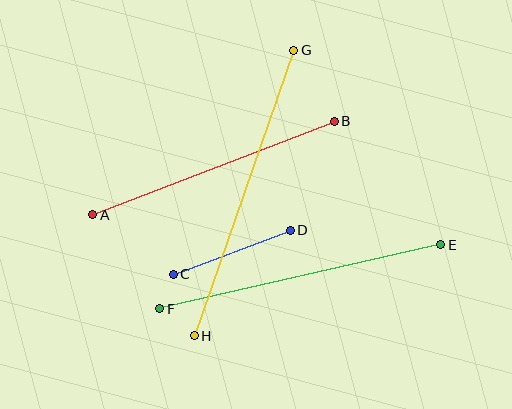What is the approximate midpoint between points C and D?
The midpoint is at approximately (232, 252) pixels.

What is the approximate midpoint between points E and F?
The midpoint is at approximately (300, 277) pixels.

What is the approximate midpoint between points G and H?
The midpoint is at approximately (244, 193) pixels.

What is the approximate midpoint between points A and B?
The midpoint is at approximately (213, 168) pixels.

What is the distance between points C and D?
The distance is approximately 125 pixels.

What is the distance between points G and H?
The distance is approximately 302 pixels.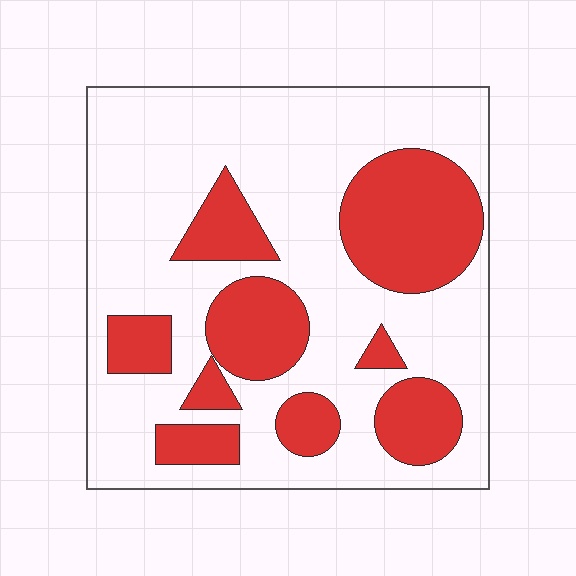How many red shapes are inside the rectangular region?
9.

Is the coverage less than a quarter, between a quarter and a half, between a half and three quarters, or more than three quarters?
Between a quarter and a half.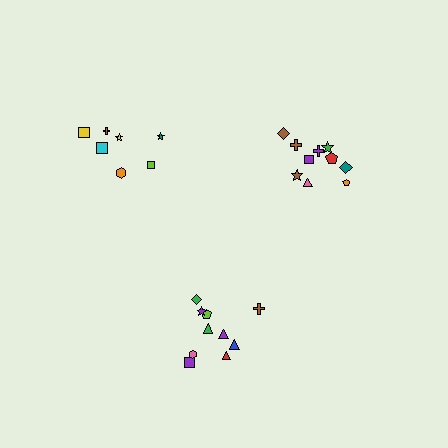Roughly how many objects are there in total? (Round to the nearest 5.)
Roughly 25 objects in total.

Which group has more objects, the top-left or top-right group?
The top-right group.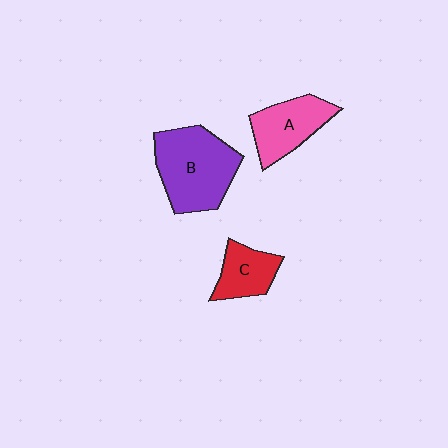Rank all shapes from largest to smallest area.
From largest to smallest: B (purple), A (pink), C (red).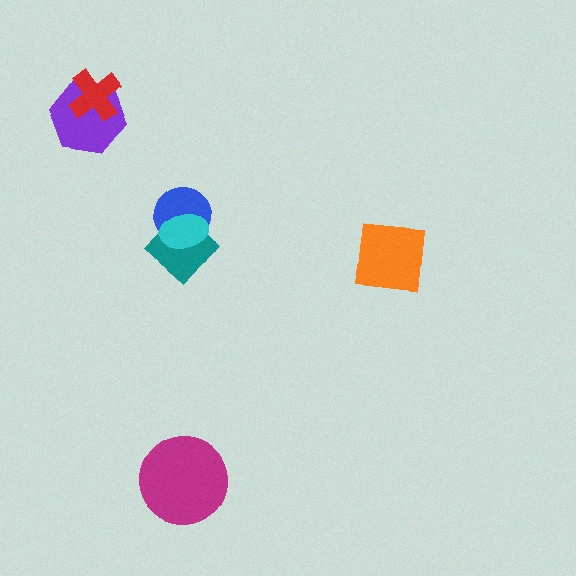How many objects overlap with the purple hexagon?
1 object overlaps with the purple hexagon.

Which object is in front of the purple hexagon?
The red cross is in front of the purple hexagon.